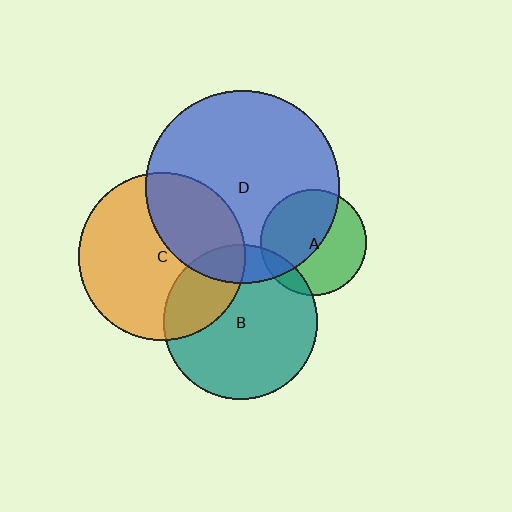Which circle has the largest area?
Circle D (blue).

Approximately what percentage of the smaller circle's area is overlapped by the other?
Approximately 50%.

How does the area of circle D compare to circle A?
Approximately 3.3 times.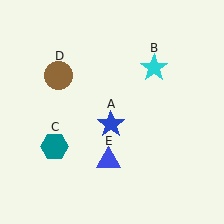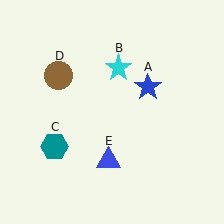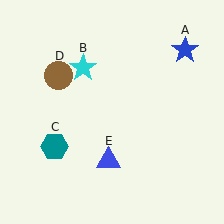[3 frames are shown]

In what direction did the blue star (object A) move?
The blue star (object A) moved up and to the right.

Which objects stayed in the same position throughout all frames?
Teal hexagon (object C) and brown circle (object D) and blue triangle (object E) remained stationary.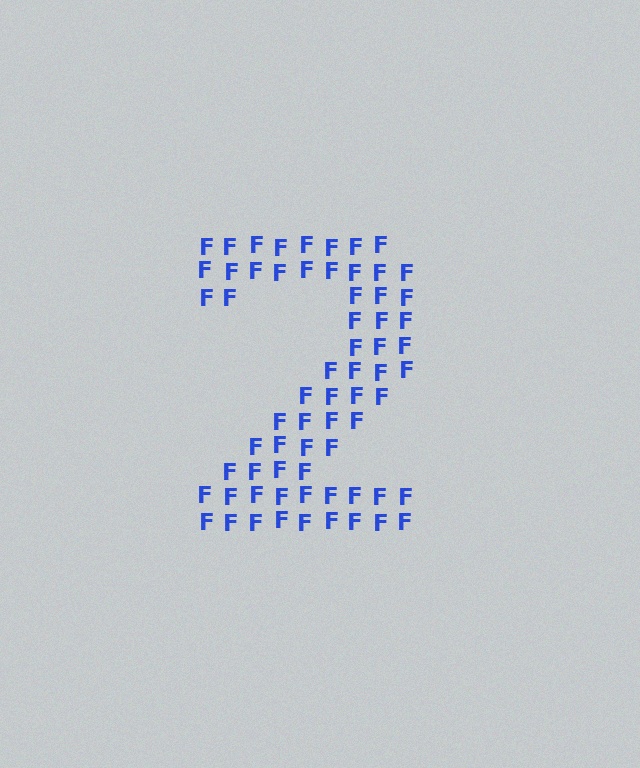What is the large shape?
The large shape is the digit 2.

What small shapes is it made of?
It is made of small letter F's.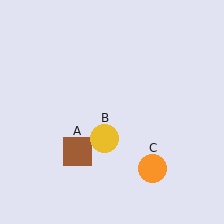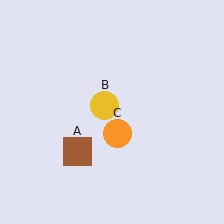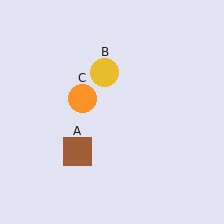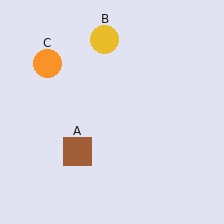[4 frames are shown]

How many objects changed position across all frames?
2 objects changed position: yellow circle (object B), orange circle (object C).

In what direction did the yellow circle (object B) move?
The yellow circle (object B) moved up.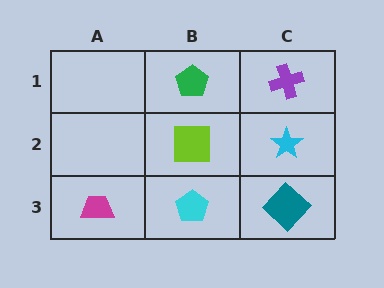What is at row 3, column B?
A cyan pentagon.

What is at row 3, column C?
A teal diamond.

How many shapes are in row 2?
2 shapes.